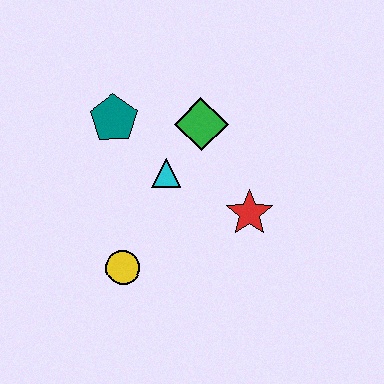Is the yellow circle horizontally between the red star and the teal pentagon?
Yes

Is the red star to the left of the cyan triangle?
No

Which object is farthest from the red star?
The teal pentagon is farthest from the red star.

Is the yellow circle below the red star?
Yes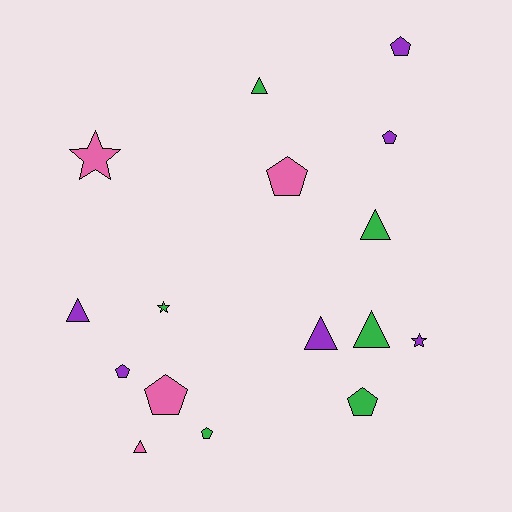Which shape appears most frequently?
Pentagon, with 7 objects.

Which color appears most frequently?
Purple, with 6 objects.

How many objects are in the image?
There are 16 objects.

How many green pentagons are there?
There are 2 green pentagons.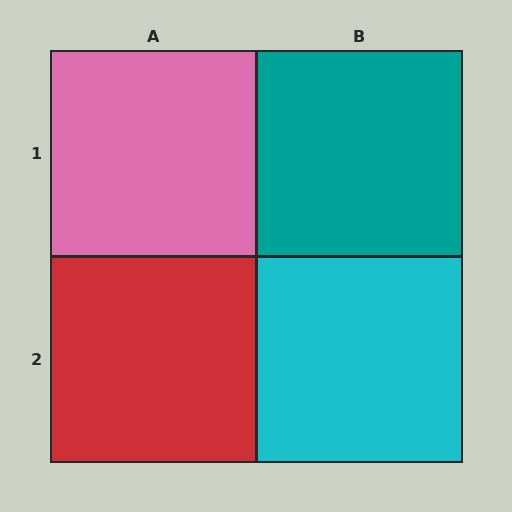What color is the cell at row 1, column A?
Pink.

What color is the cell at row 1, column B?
Teal.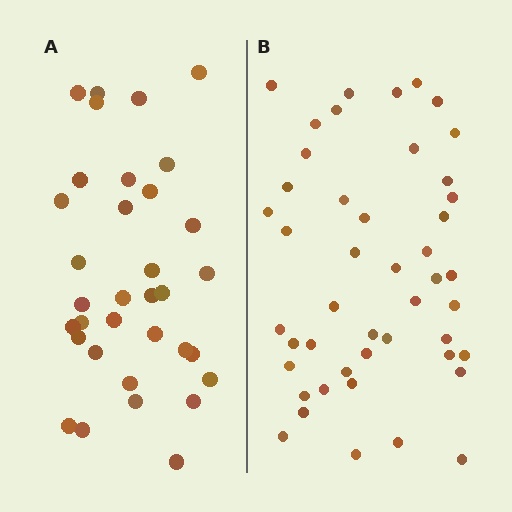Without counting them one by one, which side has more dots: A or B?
Region B (the right region) has more dots.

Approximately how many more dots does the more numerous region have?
Region B has roughly 12 or so more dots than region A.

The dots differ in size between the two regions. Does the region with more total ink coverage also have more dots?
No. Region A has more total ink coverage because its dots are larger, but region B actually contains more individual dots. Total area can be misleading — the number of items is what matters here.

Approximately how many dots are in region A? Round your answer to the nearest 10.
About 30 dots. (The exact count is 34, which rounds to 30.)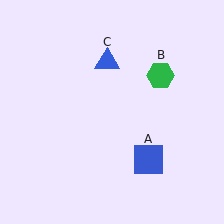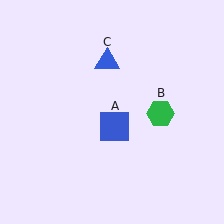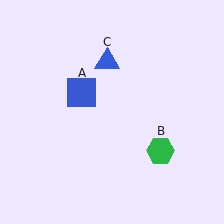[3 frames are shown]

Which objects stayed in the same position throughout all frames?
Blue triangle (object C) remained stationary.